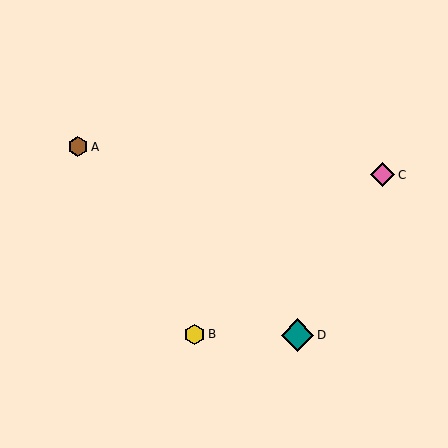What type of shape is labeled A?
Shape A is a brown hexagon.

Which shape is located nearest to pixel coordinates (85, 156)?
The brown hexagon (labeled A) at (78, 147) is nearest to that location.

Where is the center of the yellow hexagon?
The center of the yellow hexagon is at (195, 334).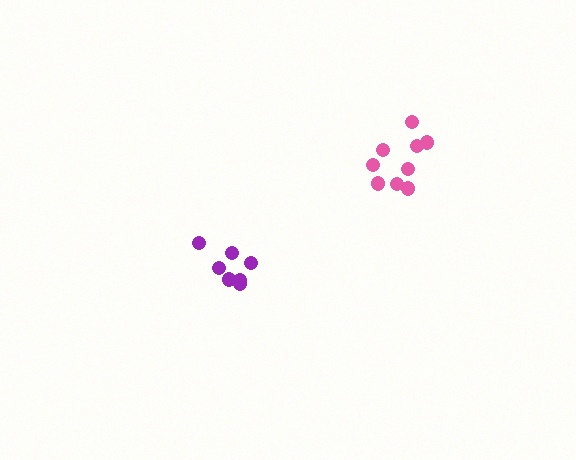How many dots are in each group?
Group 1: 9 dots, Group 2: 7 dots (16 total).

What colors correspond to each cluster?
The clusters are colored: pink, purple.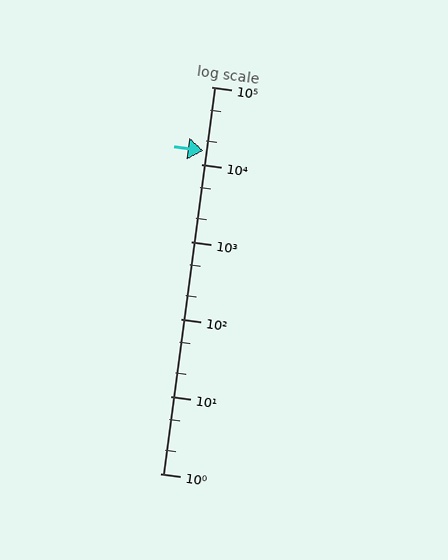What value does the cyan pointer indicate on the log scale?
The pointer indicates approximately 15000.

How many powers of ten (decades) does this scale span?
The scale spans 5 decades, from 1 to 100000.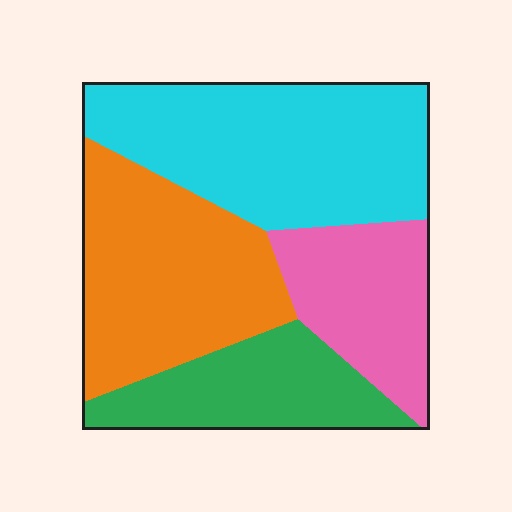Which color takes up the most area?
Cyan, at roughly 35%.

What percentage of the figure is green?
Green covers 18% of the figure.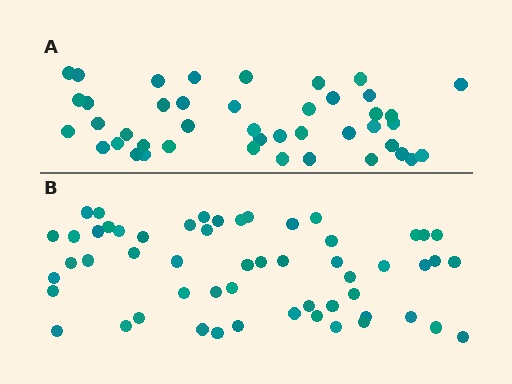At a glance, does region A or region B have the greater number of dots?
Region B (the bottom region) has more dots.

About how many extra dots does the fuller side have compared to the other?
Region B has roughly 12 or so more dots than region A.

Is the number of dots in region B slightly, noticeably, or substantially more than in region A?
Region B has noticeably more, but not dramatically so. The ratio is roughly 1.3 to 1.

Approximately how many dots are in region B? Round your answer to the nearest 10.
About 60 dots. (The exact count is 55, which rounds to 60.)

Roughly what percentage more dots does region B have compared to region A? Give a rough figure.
About 30% more.